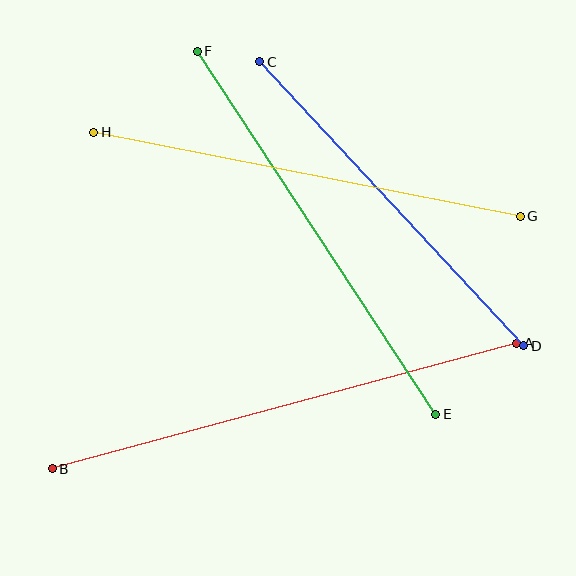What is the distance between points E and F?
The distance is approximately 434 pixels.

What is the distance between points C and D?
The distance is approximately 388 pixels.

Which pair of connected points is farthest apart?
Points A and B are farthest apart.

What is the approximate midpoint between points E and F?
The midpoint is at approximately (317, 233) pixels.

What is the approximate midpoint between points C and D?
The midpoint is at approximately (392, 204) pixels.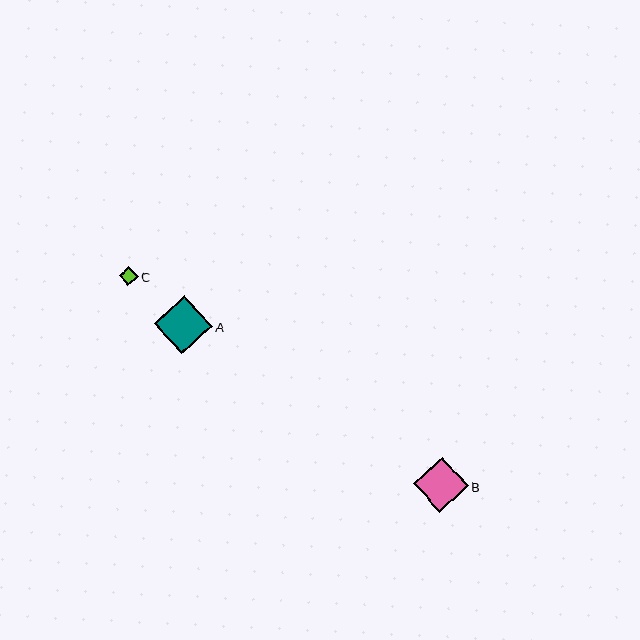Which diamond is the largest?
Diamond A is the largest with a size of approximately 58 pixels.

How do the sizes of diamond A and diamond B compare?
Diamond A and diamond B are approximately the same size.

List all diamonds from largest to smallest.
From largest to smallest: A, B, C.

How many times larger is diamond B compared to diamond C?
Diamond B is approximately 2.9 times the size of diamond C.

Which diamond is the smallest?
Diamond C is the smallest with a size of approximately 19 pixels.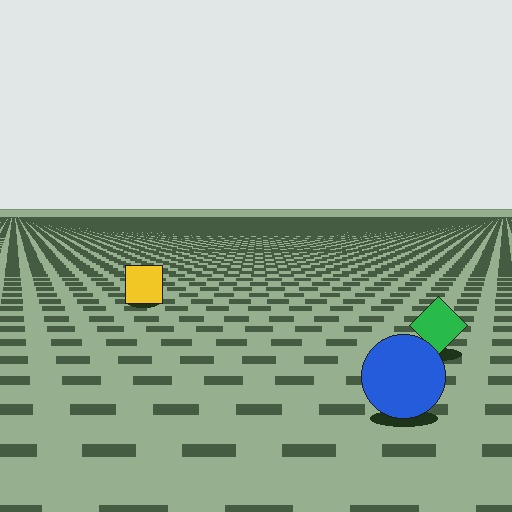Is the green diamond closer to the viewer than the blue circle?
No. The blue circle is closer — you can tell from the texture gradient: the ground texture is coarser near it.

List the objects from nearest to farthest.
From nearest to farthest: the blue circle, the green diamond, the yellow square.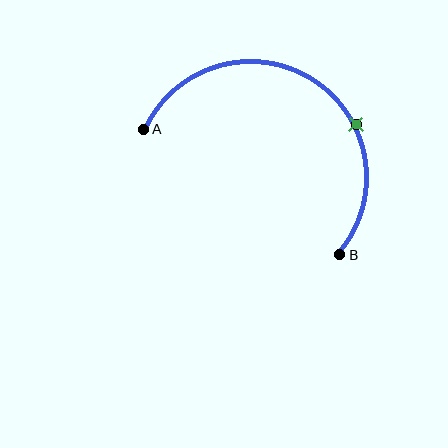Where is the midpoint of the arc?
The arc midpoint is the point on the curve farthest from the straight line joining A and B. It sits above that line.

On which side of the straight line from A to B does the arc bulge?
The arc bulges above the straight line connecting A and B.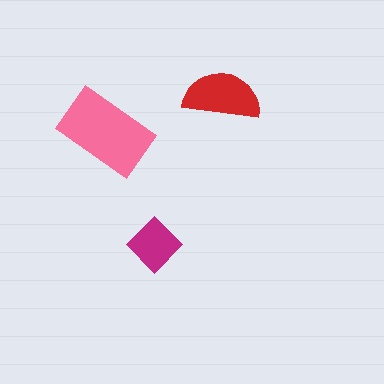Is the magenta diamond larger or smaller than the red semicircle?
Smaller.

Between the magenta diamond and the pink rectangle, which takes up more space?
The pink rectangle.